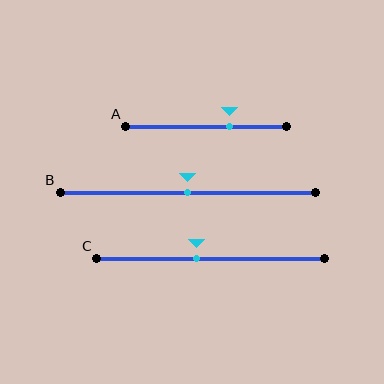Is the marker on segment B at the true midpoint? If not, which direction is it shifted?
Yes, the marker on segment B is at the true midpoint.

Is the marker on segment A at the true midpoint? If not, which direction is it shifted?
No, the marker on segment A is shifted to the right by about 14% of the segment length.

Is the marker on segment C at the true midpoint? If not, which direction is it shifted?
No, the marker on segment C is shifted to the left by about 6% of the segment length.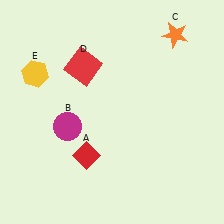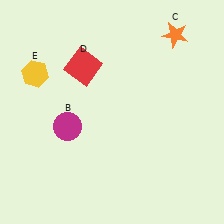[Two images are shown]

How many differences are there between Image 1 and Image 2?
There is 1 difference between the two images.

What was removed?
The red diamond (A) was removed in Image 2.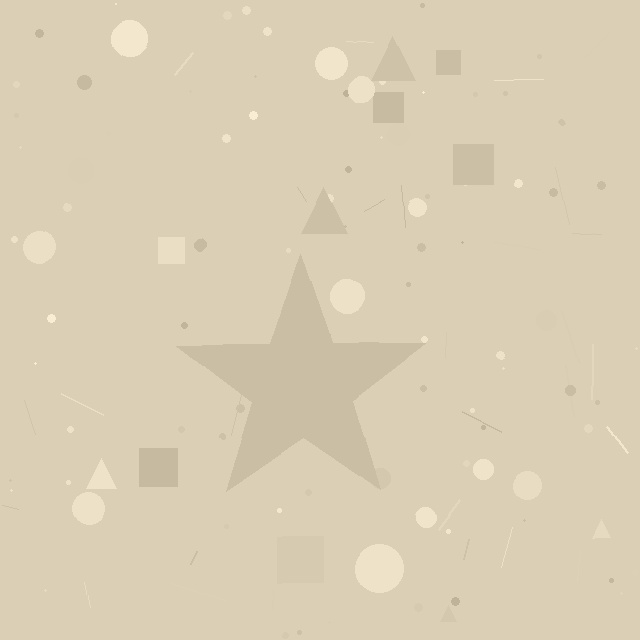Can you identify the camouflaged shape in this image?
The camouflaged shape is a star.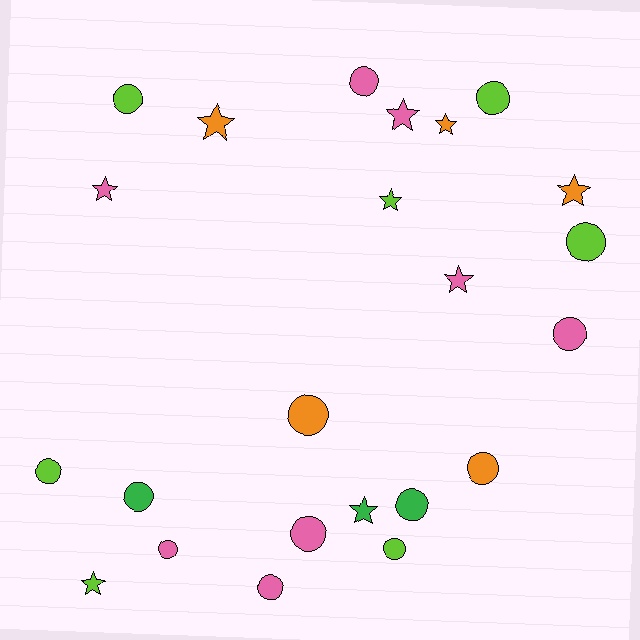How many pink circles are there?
There are 5 pink circles.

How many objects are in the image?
There are 23 objects.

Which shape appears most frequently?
Circle, with 14 objects.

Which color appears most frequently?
Pink, with 8 objects.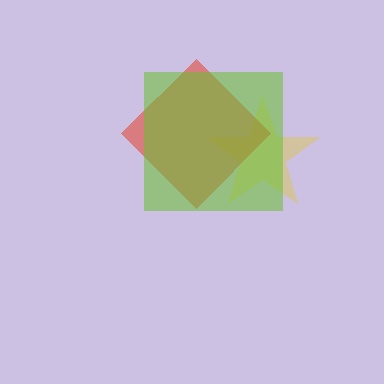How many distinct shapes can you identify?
There are 3 distinct shapes: a yellow star, a red diamond, a lime square.